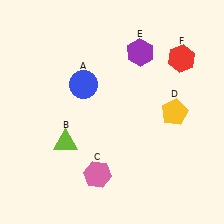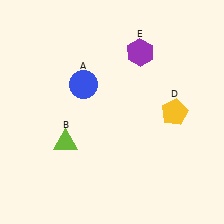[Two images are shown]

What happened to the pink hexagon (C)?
The pink hexagon (C) was removed in Image 2. It was in the bottom-left area of Image 1.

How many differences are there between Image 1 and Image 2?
There are 2 differences between the two images.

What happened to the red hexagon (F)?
The red hexagon (F) was removed in Image 2. It was in the top-right area of Image 1.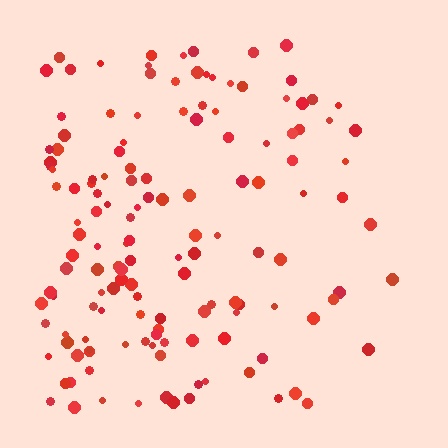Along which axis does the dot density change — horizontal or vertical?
Horizontal.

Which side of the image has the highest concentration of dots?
The left.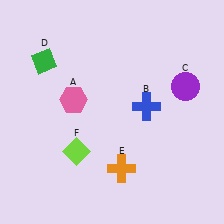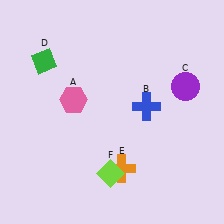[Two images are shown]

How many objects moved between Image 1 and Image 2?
1 object moved between the two images.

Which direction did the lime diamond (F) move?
The lime diamond (F) moved right.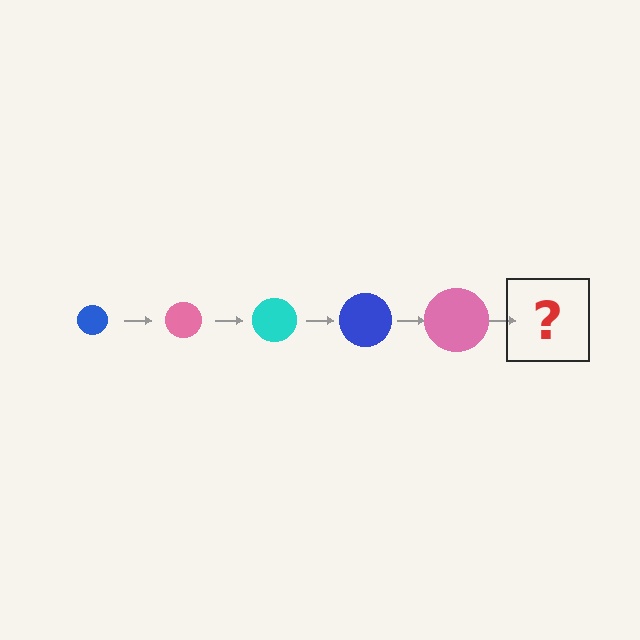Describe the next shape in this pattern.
It should be a cyan circle, larger than the previous one.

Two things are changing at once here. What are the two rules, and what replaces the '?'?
The two rules are that the circle grows larger each step and the color cycles through blue, pink, and cyan. The '?' should be a cyan circle, larger than the previous one.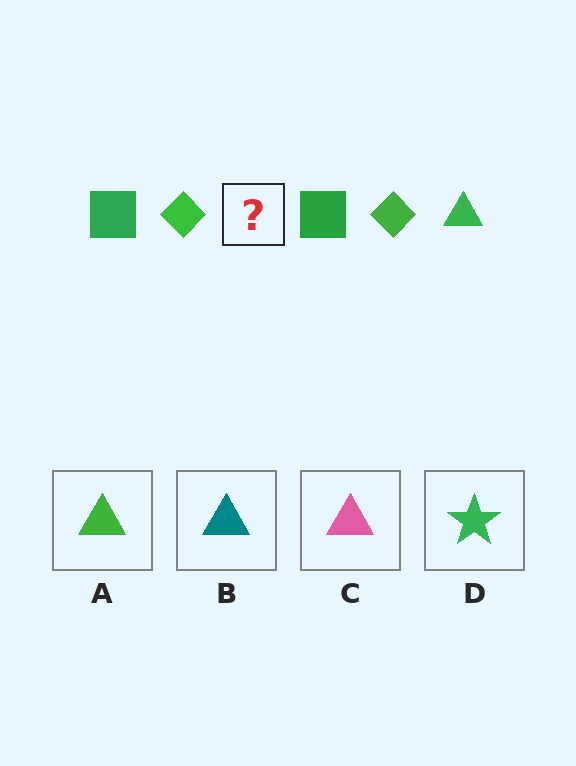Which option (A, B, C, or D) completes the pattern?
A.